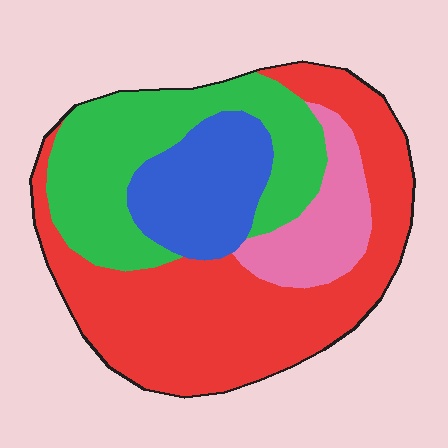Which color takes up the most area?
Red, at roughly 45%.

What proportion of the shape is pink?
Pink covers 12% of the shape.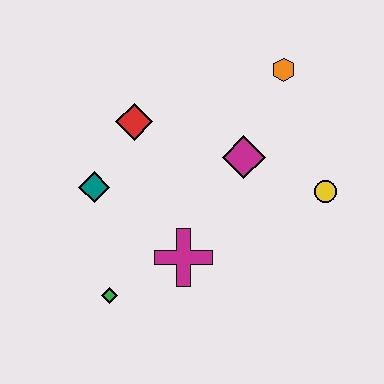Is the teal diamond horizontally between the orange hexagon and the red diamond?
No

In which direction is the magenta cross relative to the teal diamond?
The magenta cross is to the right of the teal diamond.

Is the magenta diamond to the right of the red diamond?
Yes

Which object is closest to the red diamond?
The teal diamond is closest to the red diamond.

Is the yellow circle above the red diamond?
No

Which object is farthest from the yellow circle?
The green diamond is farthest from the yellow circle.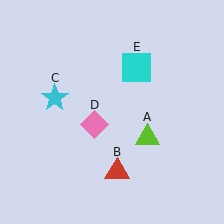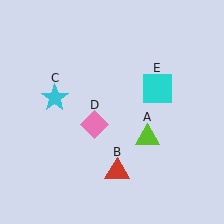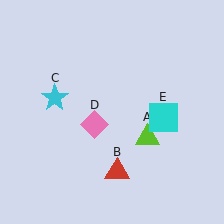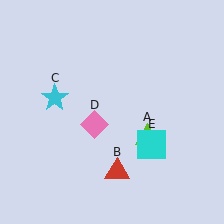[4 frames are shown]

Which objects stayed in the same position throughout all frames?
Lime triangle (object A) and red triangle (object B) and cyan star (object C) and pink diamond (object D) remained stationary.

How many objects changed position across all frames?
1 object changed position: cyan square (object E).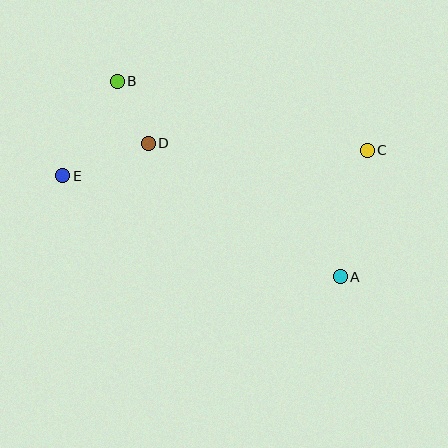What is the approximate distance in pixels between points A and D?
The distance between A and D is approximately 234 pixels.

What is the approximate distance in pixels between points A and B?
The distance between A and B is approximately 296 pixels.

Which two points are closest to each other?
Points B and D are closest to each other.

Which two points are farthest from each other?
Points C and E are farthest from each other.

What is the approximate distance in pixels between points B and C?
The distance between B and C is approximately 259 pixels.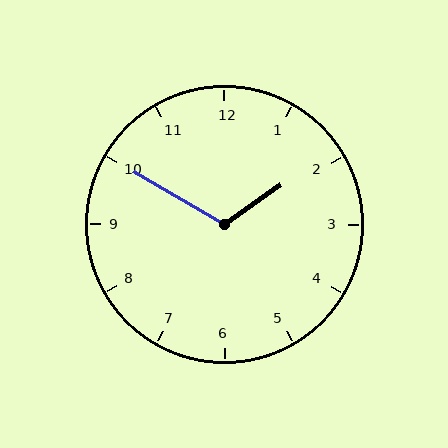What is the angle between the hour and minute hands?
Approximately 115 degrees.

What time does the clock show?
1:50.